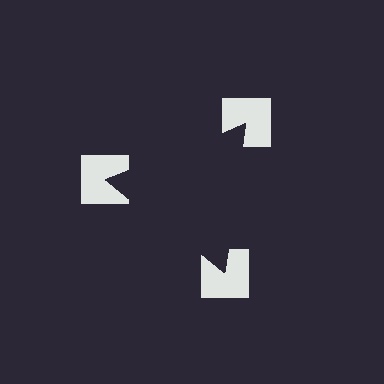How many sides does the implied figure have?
3 sides.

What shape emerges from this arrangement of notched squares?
An illusory triangle — its edges are inferred from the aligned wedge cuts in the notched squares, not physically drawn.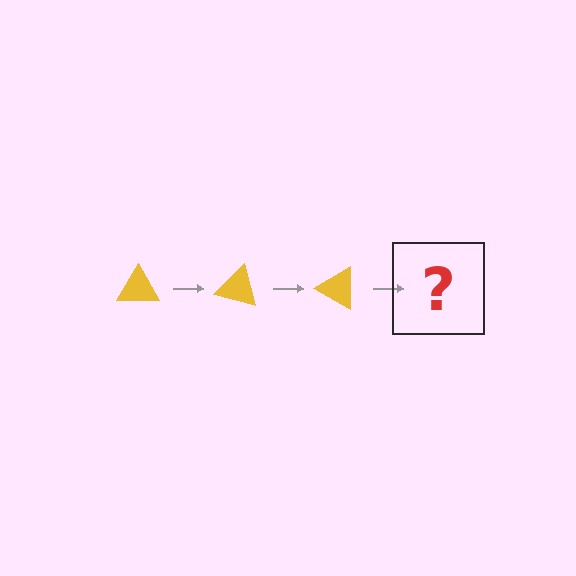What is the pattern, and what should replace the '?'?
The pattern is that the triangle rotates 15 degrees each step. The '?' should be a yellow triangle rotated 45 degrees.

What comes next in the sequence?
The next element should be a yellow triangle rotated 45 degrees.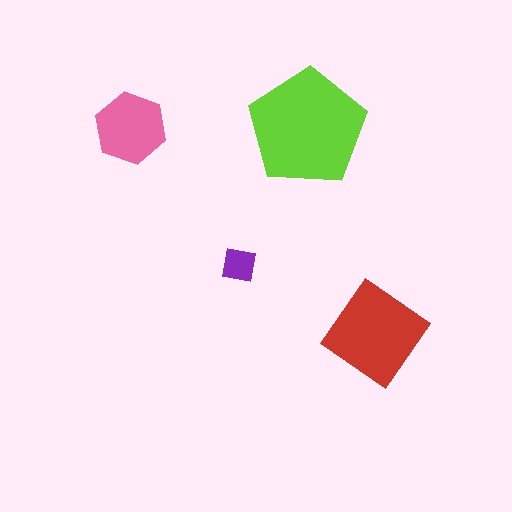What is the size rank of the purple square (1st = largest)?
4th.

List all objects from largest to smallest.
The lime pentagon, the red diamond, the pink hexagon, the purple square.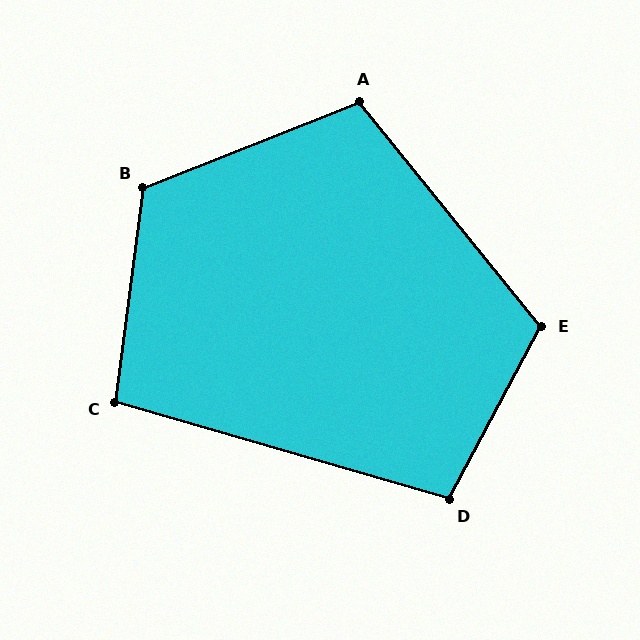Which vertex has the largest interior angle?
B, at approximately 119 degrees.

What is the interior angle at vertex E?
Approximately 113 degrees (obtuse).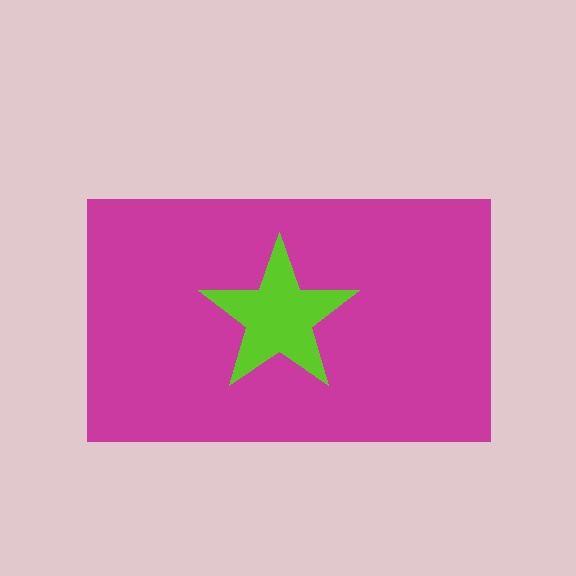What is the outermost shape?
The magenta rectangle.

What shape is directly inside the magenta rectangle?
The lime star.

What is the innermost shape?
The lime star.